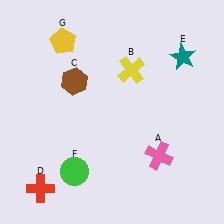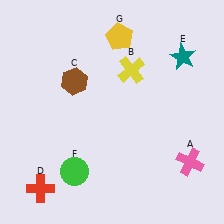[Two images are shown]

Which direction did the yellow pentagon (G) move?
The yellow pentagon (G) moved right.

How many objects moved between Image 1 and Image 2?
2 objects moved between the two images.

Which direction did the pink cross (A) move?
The pink cross (A) moved right.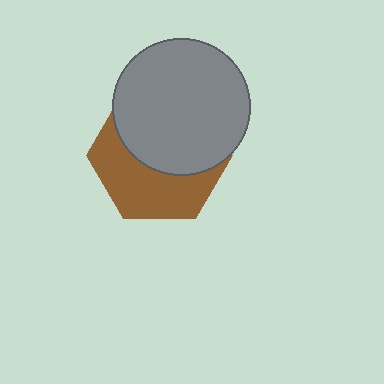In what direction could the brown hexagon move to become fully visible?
The brown hexagon could move down. That would shift it out from behind the gray circle entirely.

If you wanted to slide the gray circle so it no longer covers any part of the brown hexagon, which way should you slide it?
Slide it up — that is the most direct way to separate the two shapes.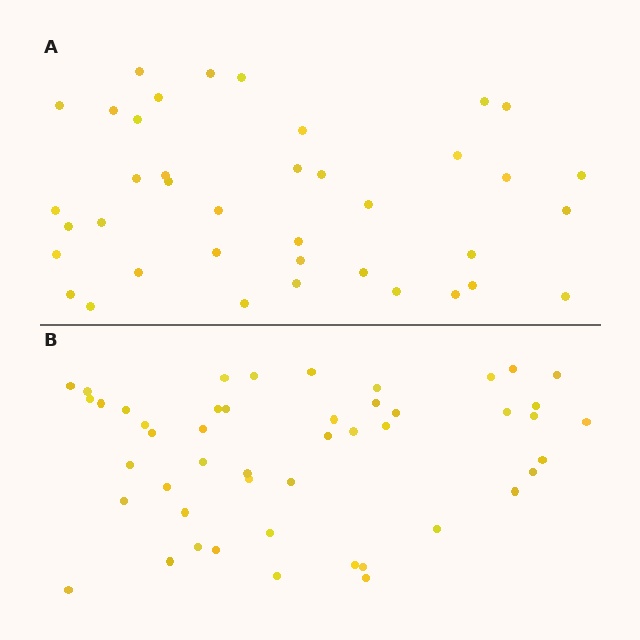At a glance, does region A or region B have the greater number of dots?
Region B (the bottom region) has more dots.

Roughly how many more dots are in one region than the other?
Region B has roughly 8 or so more dots than region A.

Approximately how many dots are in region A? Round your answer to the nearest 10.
About 40 dots. (The exact count is 39, which rounds to 40.)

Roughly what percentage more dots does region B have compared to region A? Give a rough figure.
About 25% more.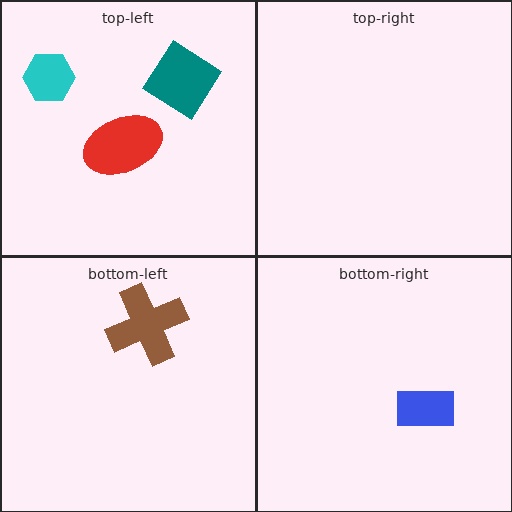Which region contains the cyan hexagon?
The top-left region.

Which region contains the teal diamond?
The top-left region.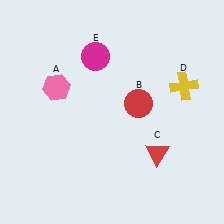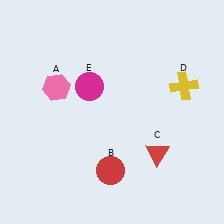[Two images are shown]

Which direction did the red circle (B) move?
The red circle (B) moved down.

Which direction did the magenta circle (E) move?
The magenta circle (E) moved down.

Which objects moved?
The objects that moved are: the red circle (B), the magenta circle (E).